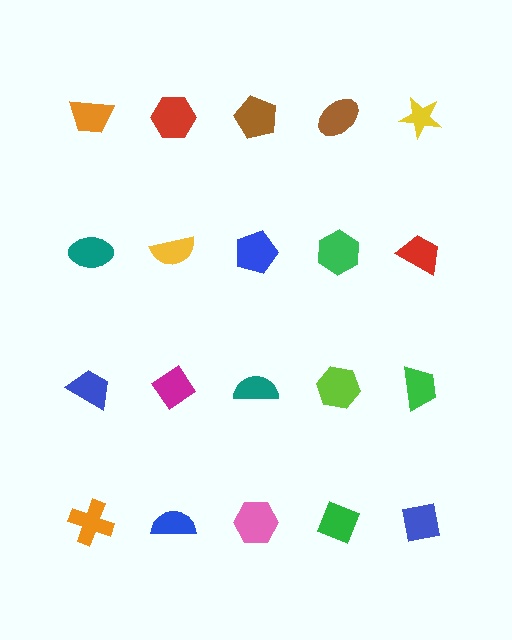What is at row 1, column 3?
A brown pentagon.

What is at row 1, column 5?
A yellow star.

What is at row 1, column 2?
A red hexagon.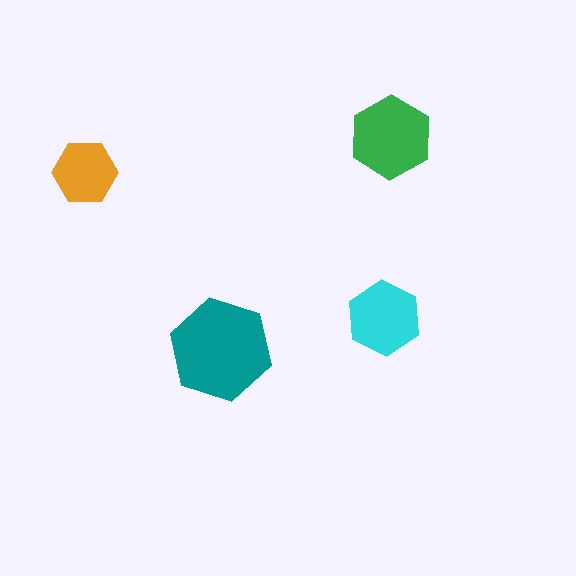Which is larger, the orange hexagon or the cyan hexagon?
The cyan one.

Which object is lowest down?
The teal hexagon is bottommost.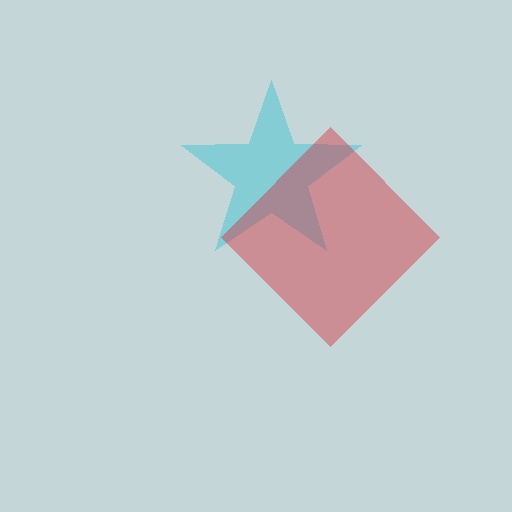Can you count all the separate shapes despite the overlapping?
Yes, there are 2 separate shapes.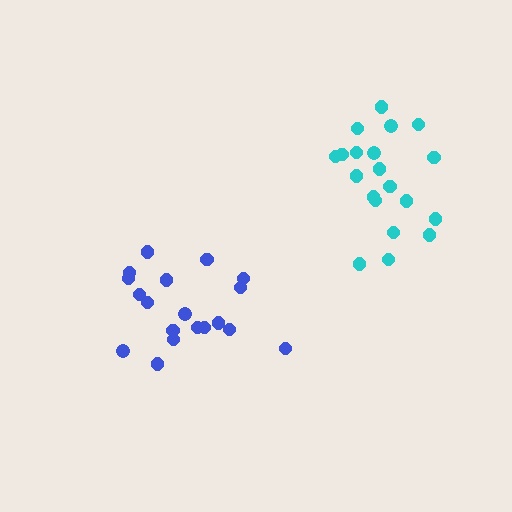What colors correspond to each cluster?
The clusters are colored: blue, cyan.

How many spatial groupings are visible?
There are 2 spatial groupings.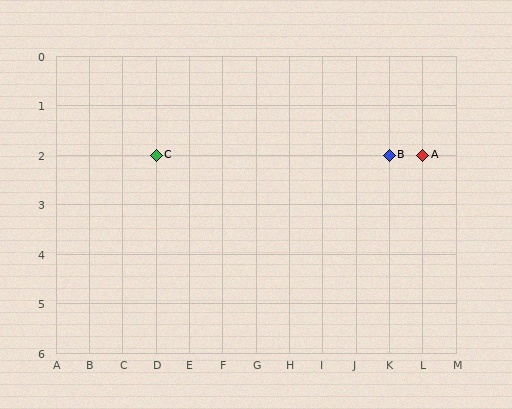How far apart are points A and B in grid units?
Points A and B are 1 column apart.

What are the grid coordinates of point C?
Point C is at grid coordinates (D, 2).